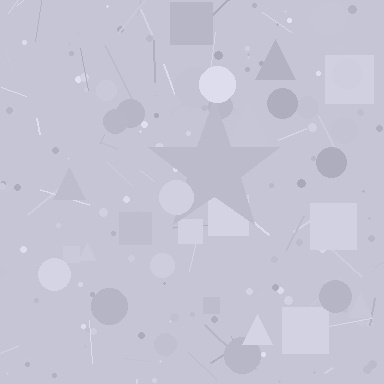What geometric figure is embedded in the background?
A star is embedded in the background.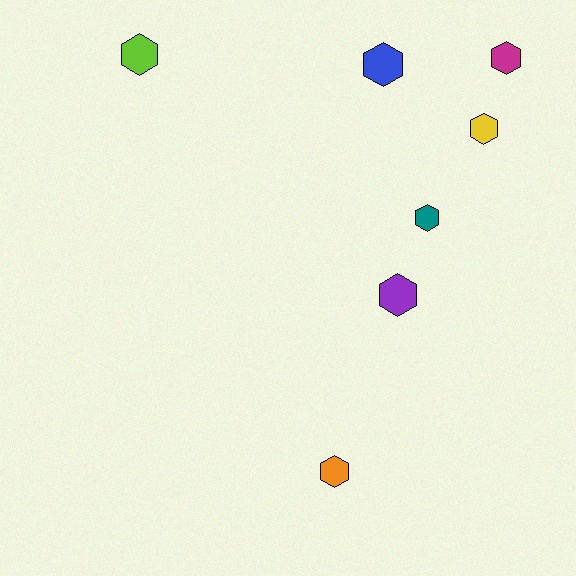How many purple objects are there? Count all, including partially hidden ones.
There is 1 purple object.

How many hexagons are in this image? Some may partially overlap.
There are 7 hexagons.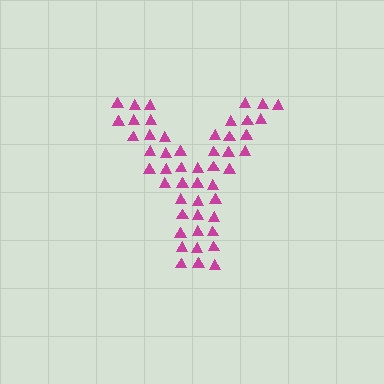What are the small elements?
The small elements are triangles.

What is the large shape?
The large shape is the letter Y.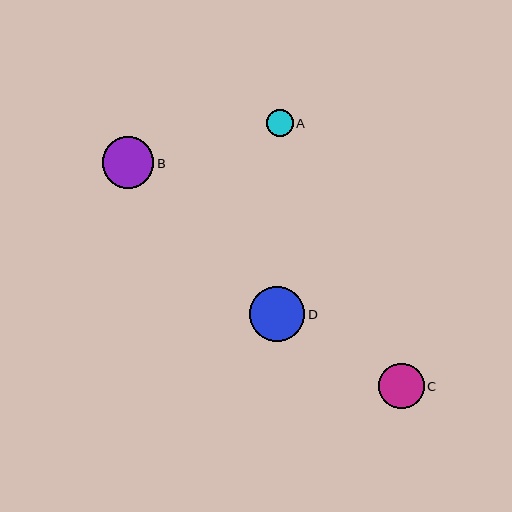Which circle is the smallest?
Circle A is the smallest with a size of approximately 26 pixels.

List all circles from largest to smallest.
From largest to smallest: D, B, C, A.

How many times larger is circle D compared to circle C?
Circle D is approximately 1.2 times the size of circle C.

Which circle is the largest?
Circle D is the largest with a size of approximately 55 pixels.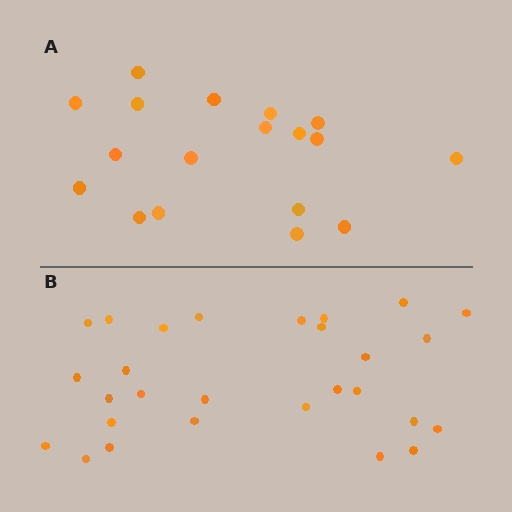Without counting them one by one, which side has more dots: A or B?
Region B (the bottom region) has more dots.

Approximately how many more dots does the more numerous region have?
Region B has roughly 10 or so more dots than region A.